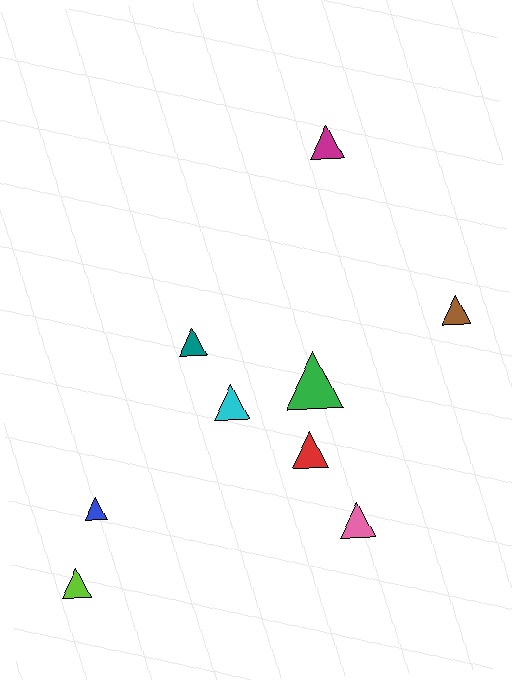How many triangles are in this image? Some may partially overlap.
There are 9 triangles.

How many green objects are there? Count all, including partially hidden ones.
There is 1 green object.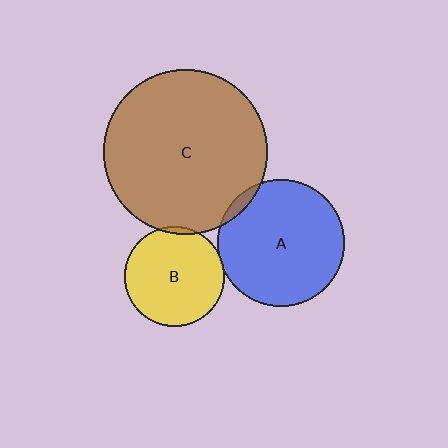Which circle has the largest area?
Circle C (brown).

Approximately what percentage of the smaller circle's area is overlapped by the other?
Approximately 5%.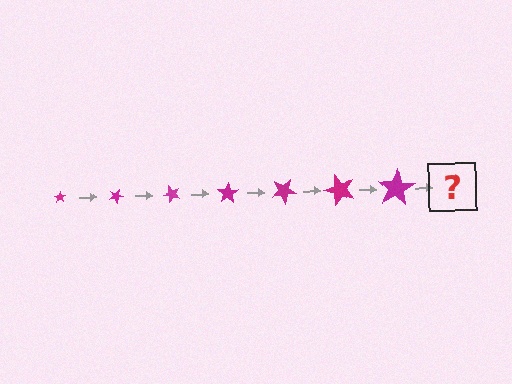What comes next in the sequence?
The next element should be a star, larger than the previous one and rotated 175 degrees from the start.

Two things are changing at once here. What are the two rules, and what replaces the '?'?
The two rules are that the star grows larger each step and it rotates 25 degrees each step. The '?' should be a star, larger than the previous one and rotated 175 degrees from the start.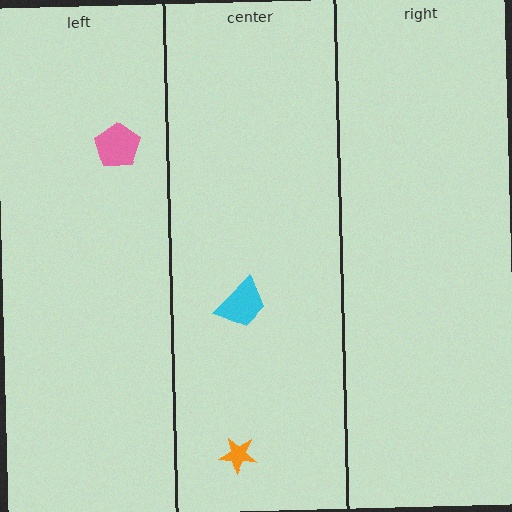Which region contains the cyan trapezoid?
The center region.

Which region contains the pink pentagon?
The left region.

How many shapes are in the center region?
2.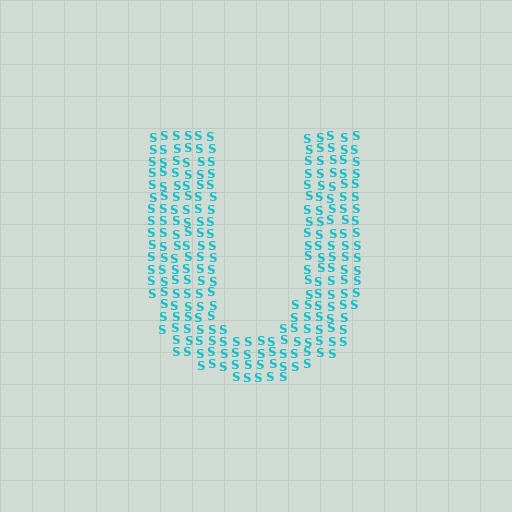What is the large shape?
The large shape is the letter U.